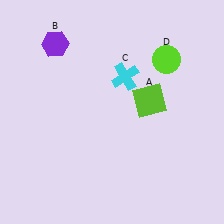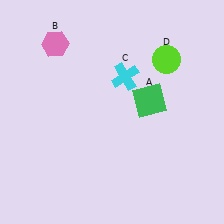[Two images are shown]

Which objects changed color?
A changed from lime to green. B changed from purple to pink.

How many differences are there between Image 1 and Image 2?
There are 2 differences between the two images.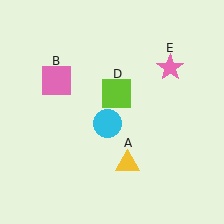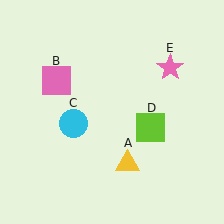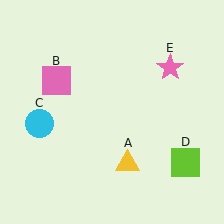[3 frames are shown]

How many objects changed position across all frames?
2 objects changed position: cyan circle (object C), lime square (object D).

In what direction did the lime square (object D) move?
The lime square (object D) moved down and to the right.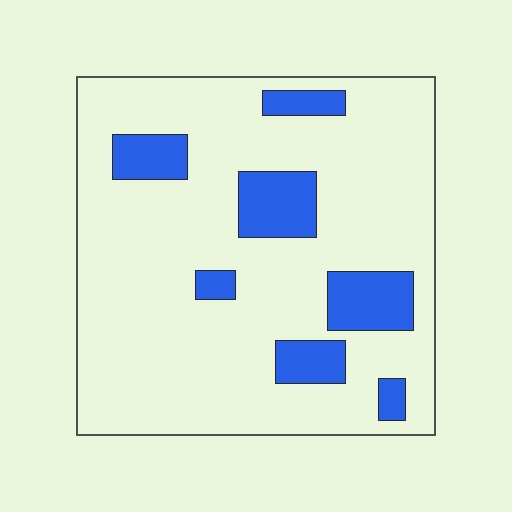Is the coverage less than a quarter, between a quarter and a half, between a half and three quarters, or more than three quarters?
Less than a quarter.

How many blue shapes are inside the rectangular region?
7.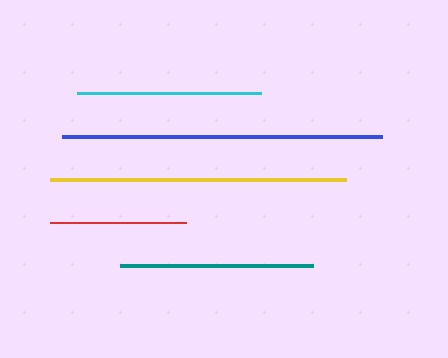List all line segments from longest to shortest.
From longest to shortest: blue, yellow, teal, cyan, red.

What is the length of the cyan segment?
The cyan segment is approximately 184 pixels long.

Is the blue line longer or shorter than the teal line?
The blue line is longer than the teal line.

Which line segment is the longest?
The blue line is the longest at approximately 320 pixels.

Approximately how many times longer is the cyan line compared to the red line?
The cyan line is approximately 1.4 times the length of the red line.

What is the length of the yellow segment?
The yellow segment is approximately 296 pixels long.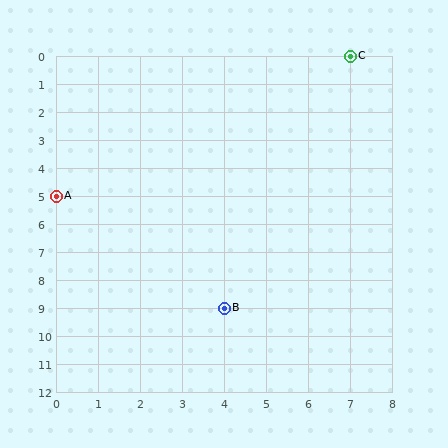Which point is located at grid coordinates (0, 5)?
Point A is at (0, 5).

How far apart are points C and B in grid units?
Points C and B are 3 columns and 9 rows apart (about 9.5 grid units diagonally).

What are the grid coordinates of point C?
Point C is at grid coordinates (7, 0).